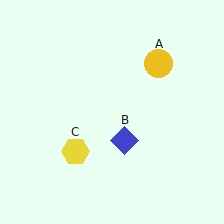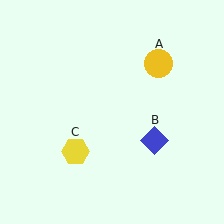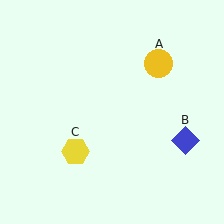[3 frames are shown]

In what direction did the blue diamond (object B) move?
The blue diamond (object B) moved right.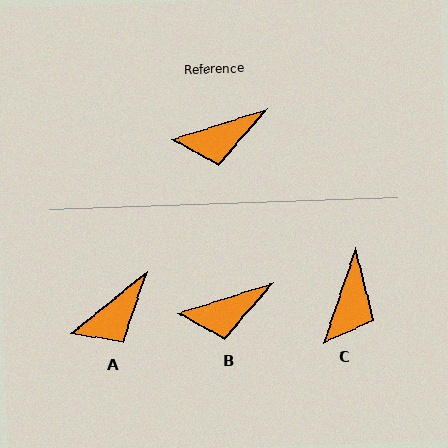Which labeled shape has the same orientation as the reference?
B.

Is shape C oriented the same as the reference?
No, it is off by about 55 degrees.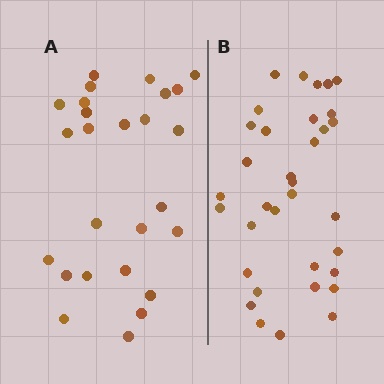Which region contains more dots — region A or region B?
Region B (the right region) has more dots.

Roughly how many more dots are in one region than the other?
Region B has roughly 8 or so more dots than region A.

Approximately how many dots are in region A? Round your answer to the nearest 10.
About 30 dots. (The exact count is 26, which rounds to 30.)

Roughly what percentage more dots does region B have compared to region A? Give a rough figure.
About 30% more.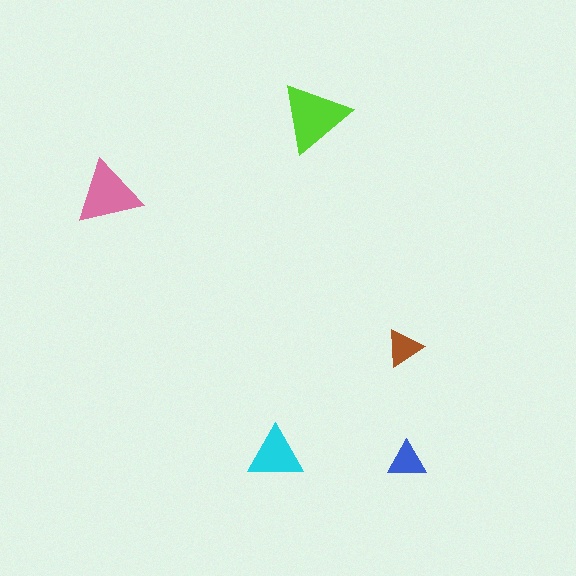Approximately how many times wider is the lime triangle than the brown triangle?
About 2 times wider.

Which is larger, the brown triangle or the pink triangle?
The pink one.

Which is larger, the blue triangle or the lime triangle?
The lime one.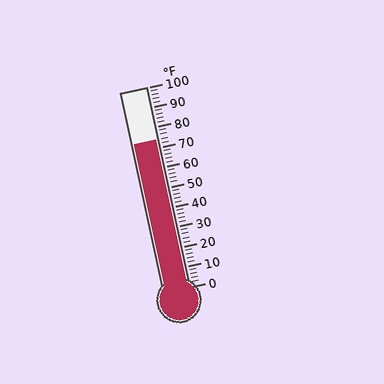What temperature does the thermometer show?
The thermometer shows approximately 74°F.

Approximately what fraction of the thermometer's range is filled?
The thermometer is filled to approximately 75% of its range.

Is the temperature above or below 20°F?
The temperature is above 20°F.